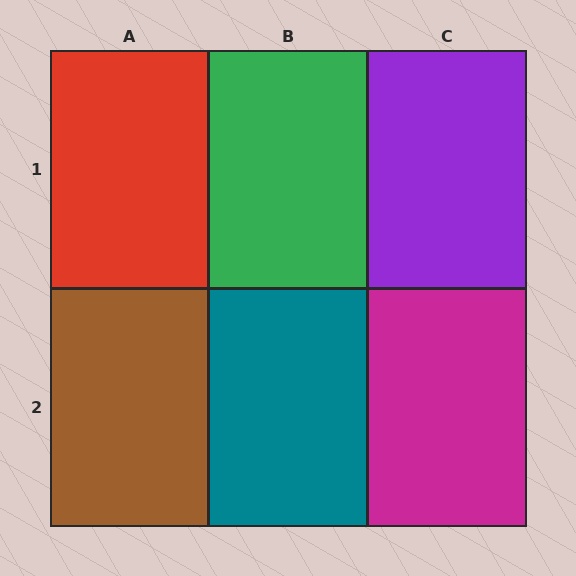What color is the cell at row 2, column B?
Teal.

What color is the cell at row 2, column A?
Brown.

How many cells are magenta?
1 cell is magenta.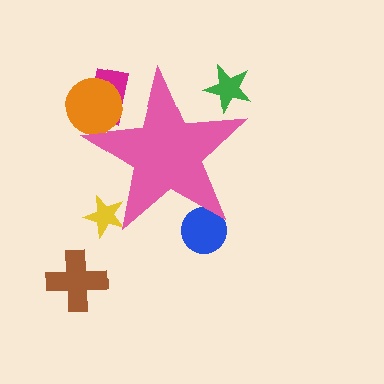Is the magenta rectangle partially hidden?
Yes, the magenta rectangle is partially hidden behind the pink star.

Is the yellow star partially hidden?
Yes, the yellow star is partially hidden behind the pink star.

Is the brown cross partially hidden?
No, the brown cross is fully visible.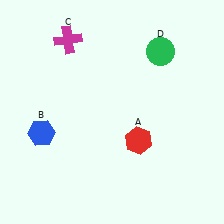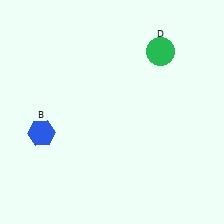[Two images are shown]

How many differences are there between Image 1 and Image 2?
There are 2 differences between the two images.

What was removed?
The magenta cross (C), the red hexagon (A) were removed in Image 2.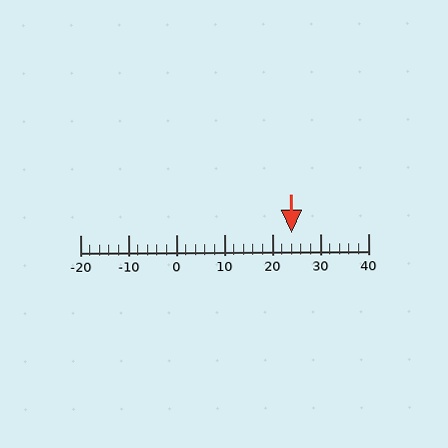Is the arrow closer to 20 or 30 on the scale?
The arrow is closer to 20.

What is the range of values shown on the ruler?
The ruler shows values from -20 to 40.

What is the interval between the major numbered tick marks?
The major tick marks are spaced 10 units apart.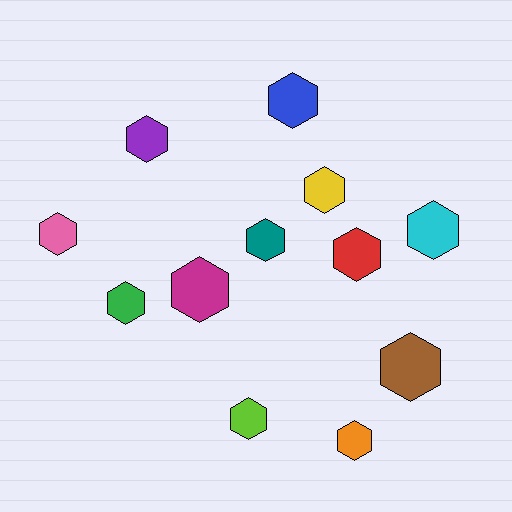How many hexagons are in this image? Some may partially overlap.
There are 12 hexagons.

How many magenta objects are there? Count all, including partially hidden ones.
There is 1 magenta object.